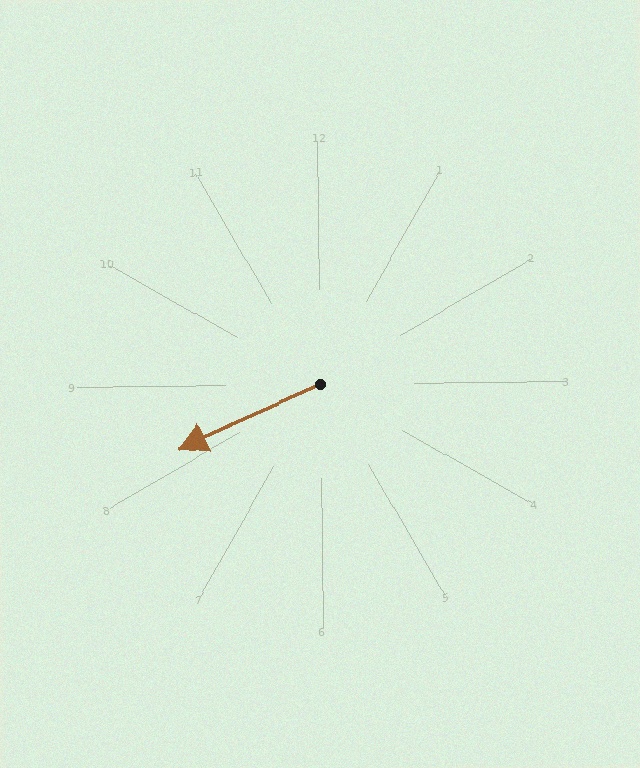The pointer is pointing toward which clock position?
Roughly 8 o'clock.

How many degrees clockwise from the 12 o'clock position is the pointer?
Approximately 246 degrees.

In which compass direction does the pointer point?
Southwest.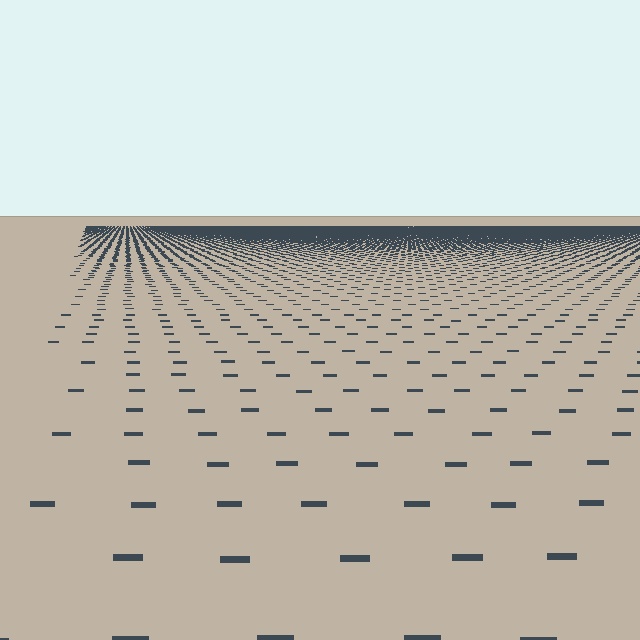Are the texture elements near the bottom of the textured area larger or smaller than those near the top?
Larger. Near the bottom, elements are closer to the viewer and appear at a bigger on-screen size.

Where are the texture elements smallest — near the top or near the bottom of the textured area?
Near the top.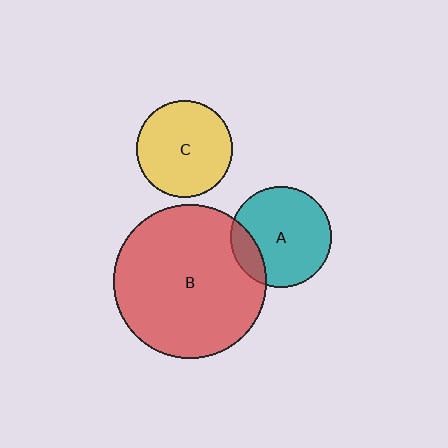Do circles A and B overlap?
Yes.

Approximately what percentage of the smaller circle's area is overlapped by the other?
Approximately 15%.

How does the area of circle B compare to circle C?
Approximately 2.6 times.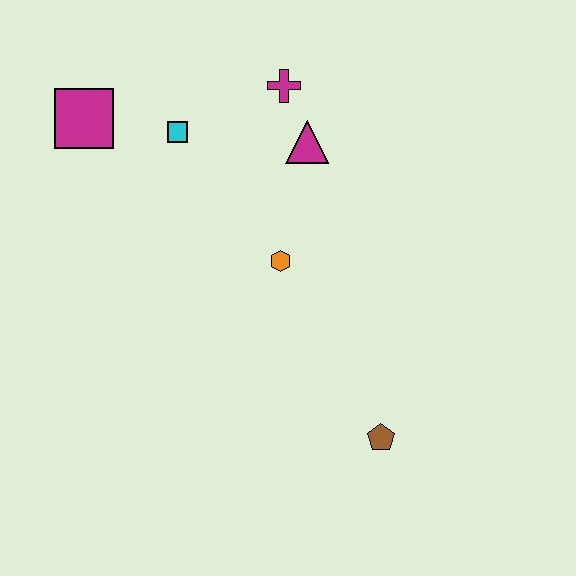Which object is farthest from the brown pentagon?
The magenta square is farthest from the brown pentagon.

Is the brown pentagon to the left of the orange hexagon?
No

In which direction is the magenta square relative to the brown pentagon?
The magenta square is above the brown pentagon.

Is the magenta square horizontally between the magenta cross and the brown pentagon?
No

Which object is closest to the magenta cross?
The magenta triangle is closest to the magenta cross.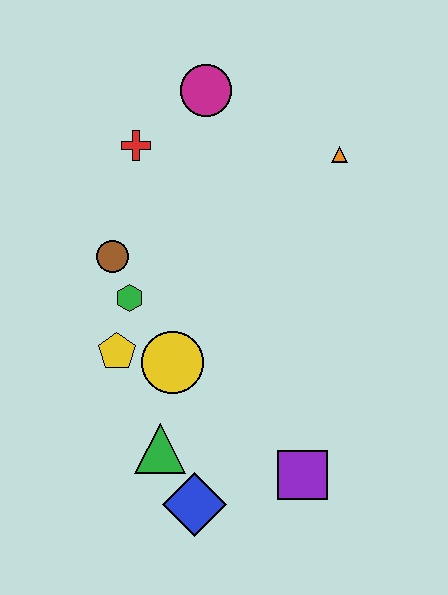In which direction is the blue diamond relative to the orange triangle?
The blue diamond is below the orange triangle.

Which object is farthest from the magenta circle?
The blue diamond is farthest from the magenta circle.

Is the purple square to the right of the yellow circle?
Yes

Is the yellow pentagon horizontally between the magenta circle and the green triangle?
No